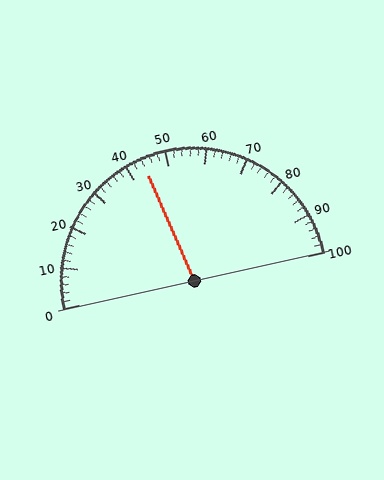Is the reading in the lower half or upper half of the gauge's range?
The reading is in the lower half of the range (0 to 100).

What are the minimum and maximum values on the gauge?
The gauge ranges from 0 to 100.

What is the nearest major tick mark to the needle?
The nearest major tick mark is 40.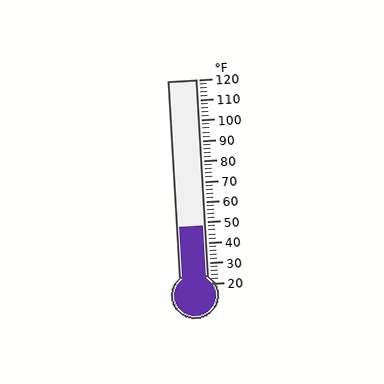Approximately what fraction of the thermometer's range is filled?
The thermometer is filled to approximately 30% of its range.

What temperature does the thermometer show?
The thermometer shows approximately 48°F.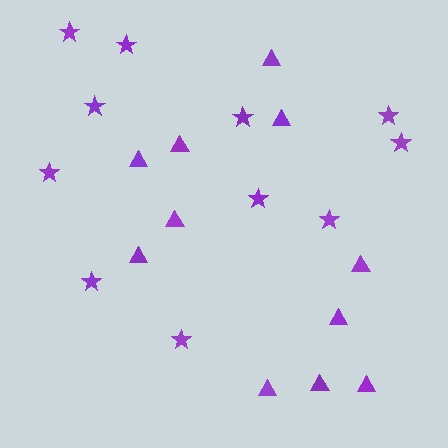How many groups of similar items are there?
There are 2 groups: one group of stars (11) and one group of triangles (11).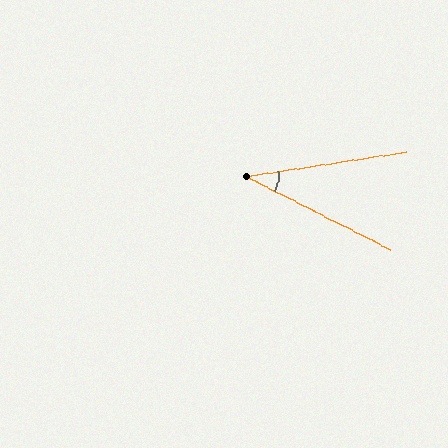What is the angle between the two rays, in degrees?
Approximately 36 degrees.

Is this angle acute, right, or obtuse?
It is acute.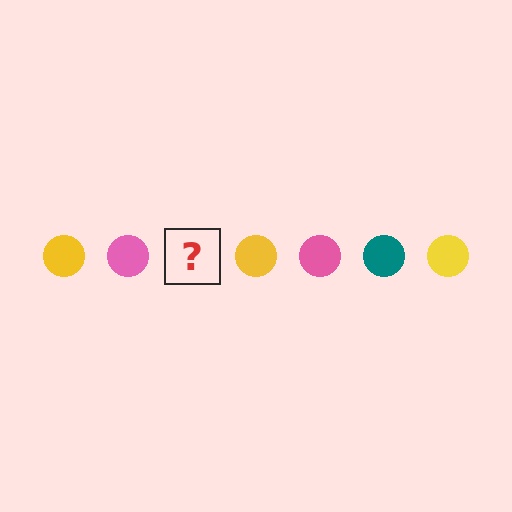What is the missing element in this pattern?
The missing element is a teal circle.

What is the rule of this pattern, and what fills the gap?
The rule is that the pattern cycles through yellow, pink, teal circles. The gap should be filled with a teal circle.